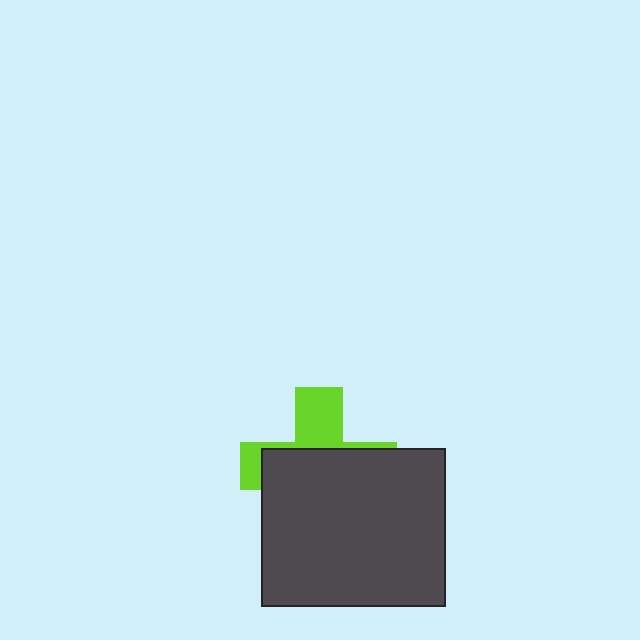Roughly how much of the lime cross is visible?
A small part of it is visible (roughly 35%).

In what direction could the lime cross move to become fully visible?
The lime cross could move up. That would shift it out from behind the dark gray rectangle entirely.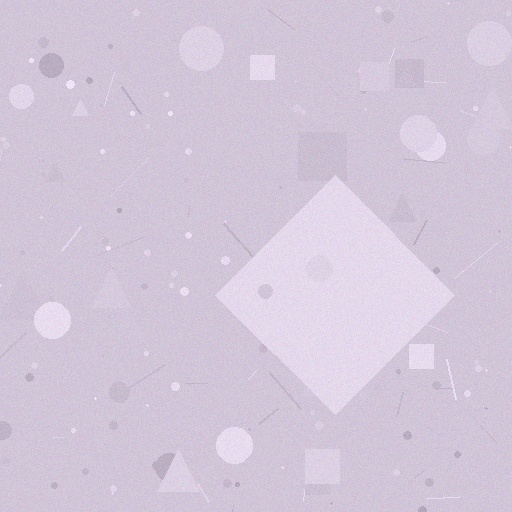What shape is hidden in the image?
A diamond is hidden in the image.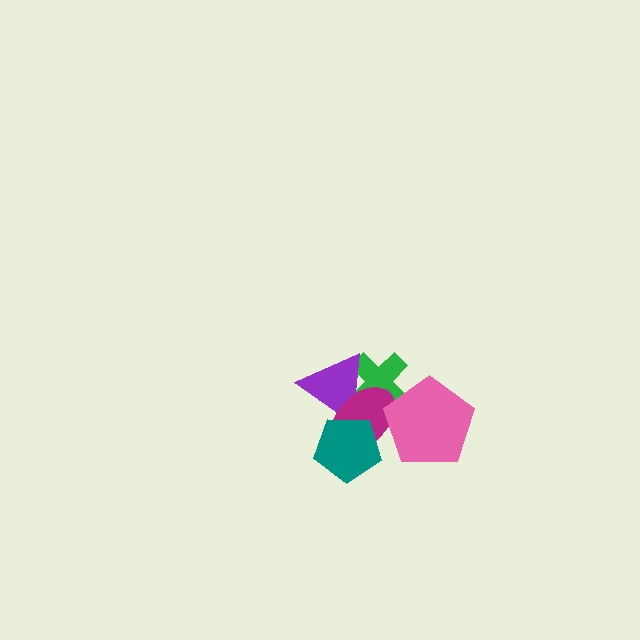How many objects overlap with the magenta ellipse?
4 objects overlap with the magenta ellipse.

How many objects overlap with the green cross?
3 objects overlap with the green cross.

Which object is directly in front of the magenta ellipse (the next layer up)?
The pink pentagon is directly in front of the magenta ellipse.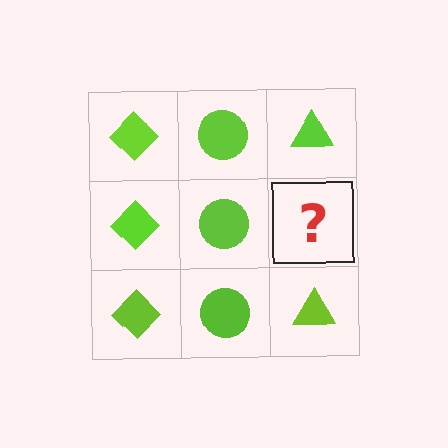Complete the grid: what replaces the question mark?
The question mark should be replaced with a lime triangle.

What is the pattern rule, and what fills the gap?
The rule is that each column has a consistent shape. The gap should be filled with a lime triangle.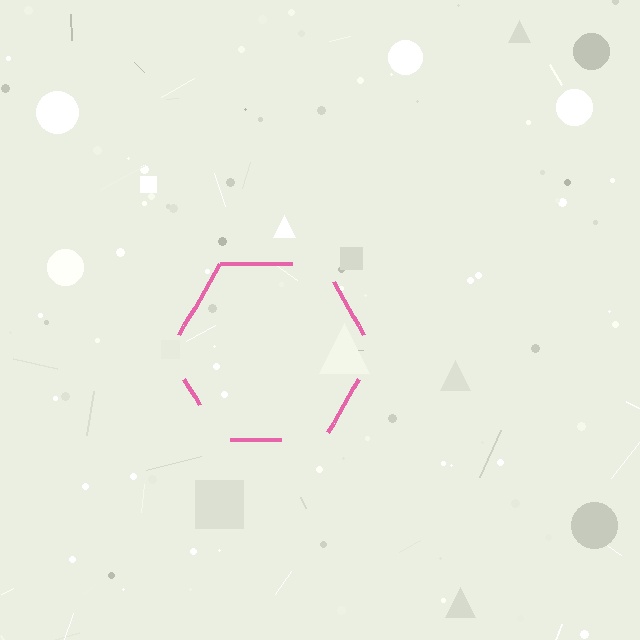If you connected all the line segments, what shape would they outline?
They would outline a hexagon.